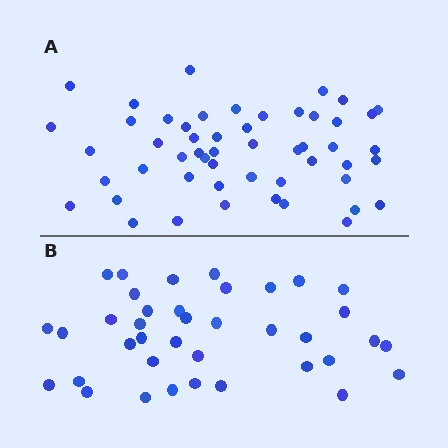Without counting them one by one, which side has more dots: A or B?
Region A (the top region) has more dots.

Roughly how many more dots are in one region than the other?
Region A has approximately 15 more dots than region B.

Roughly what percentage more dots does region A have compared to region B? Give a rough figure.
About 35% more.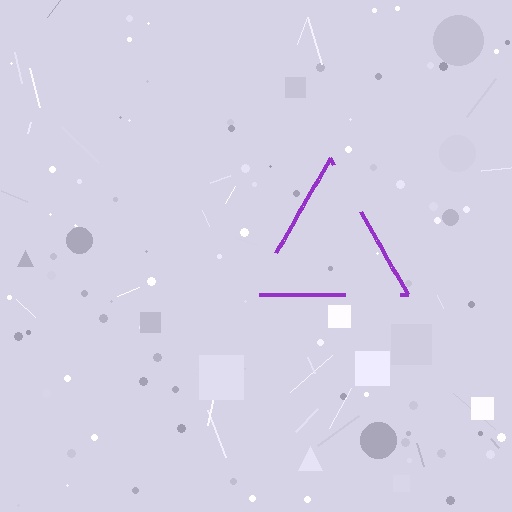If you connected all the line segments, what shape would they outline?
They would outline a triangle.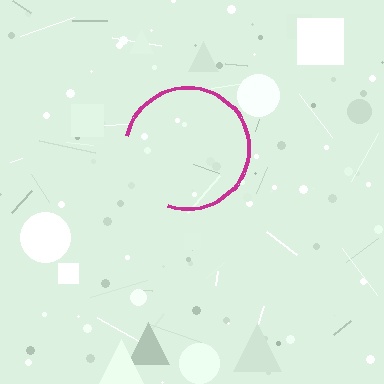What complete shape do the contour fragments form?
The contour fragments form a circle.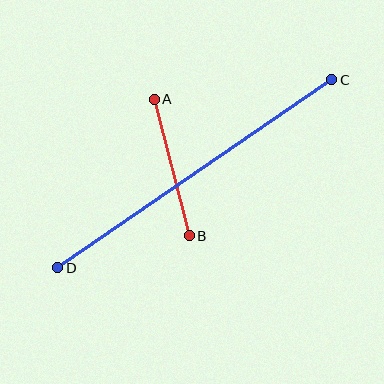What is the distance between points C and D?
The distance is approximately 332 pixels.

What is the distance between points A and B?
The distance is approximately 141 pixels.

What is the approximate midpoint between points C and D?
The midpoint is at approximately (195, 174) pixels.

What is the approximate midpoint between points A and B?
The midpoint is at approximately (172, 167) pixels.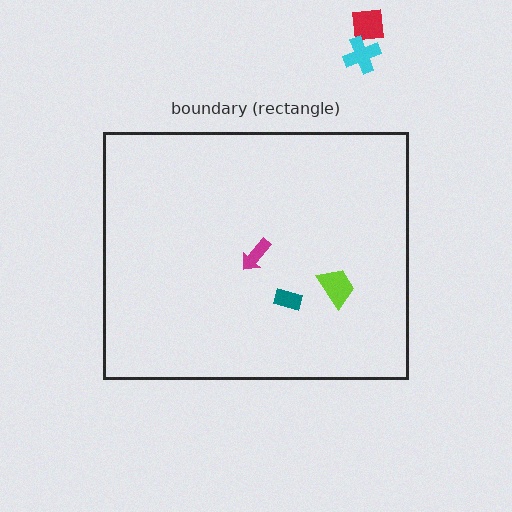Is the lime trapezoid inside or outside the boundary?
Inside.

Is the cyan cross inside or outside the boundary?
Outside.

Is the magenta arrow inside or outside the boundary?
Inside.